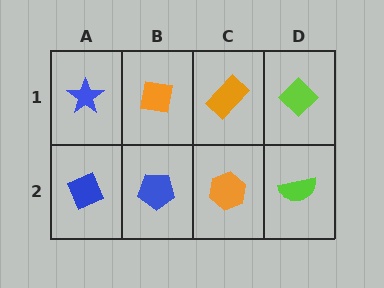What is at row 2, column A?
A blue diamond.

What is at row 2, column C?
An orange hexagon.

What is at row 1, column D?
A lime diamond.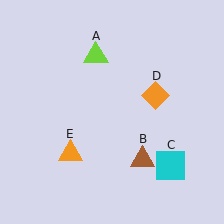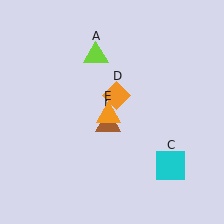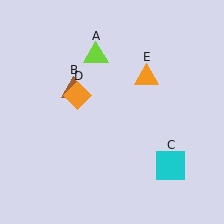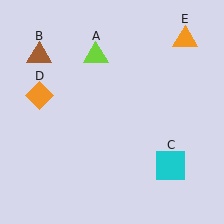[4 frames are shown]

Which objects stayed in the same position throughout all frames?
Lime triangle (object A) and cyan square (object C) remained stationary.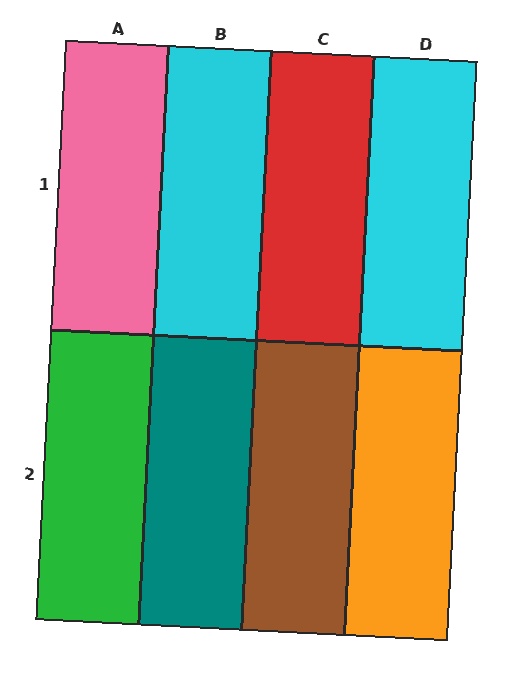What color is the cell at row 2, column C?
Brown.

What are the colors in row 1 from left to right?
Pink, cyan, red, cyan.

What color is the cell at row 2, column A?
Green.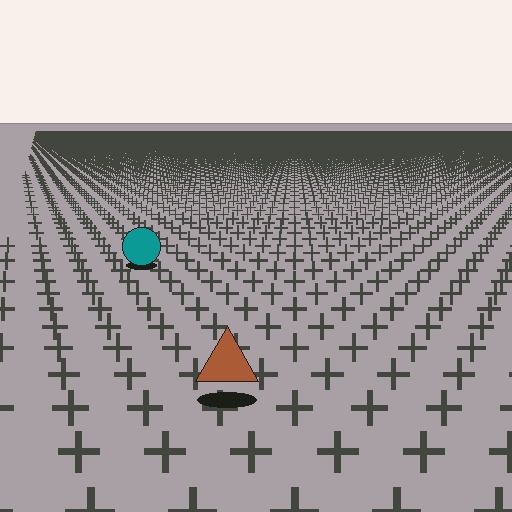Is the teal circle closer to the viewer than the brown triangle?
No. The brown triangle is closer — you can tell from the texture gradient: the ground texture is coarser near it.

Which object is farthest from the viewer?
The teal circle is farthest from the viewer. It appears smaller and the ground texture around it is denser.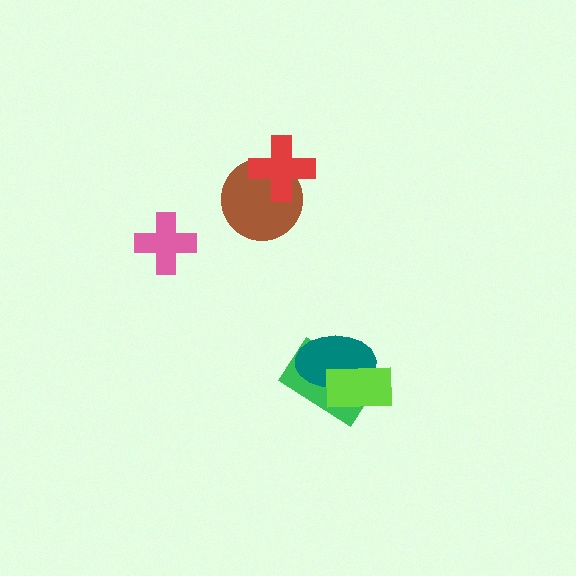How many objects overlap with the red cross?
1 object overlaps with the red cross.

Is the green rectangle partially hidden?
Yes, it is partially covered by another shape.